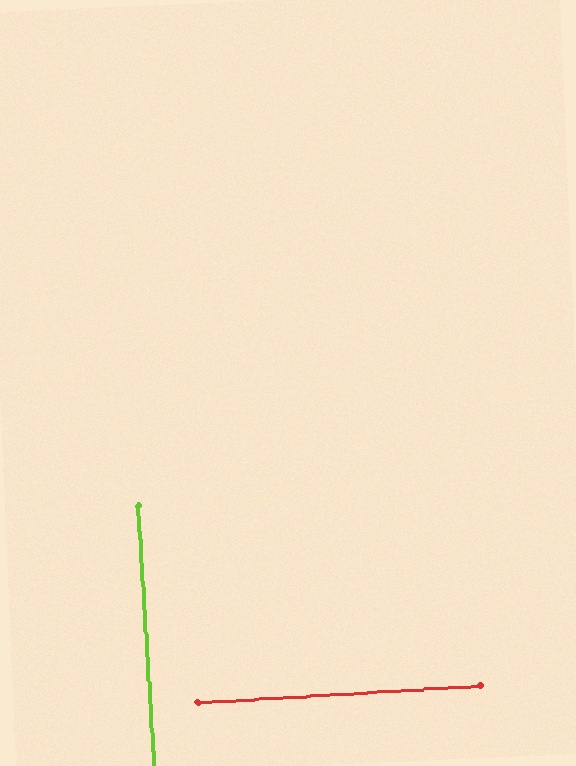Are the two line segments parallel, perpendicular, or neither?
Perpendicular — they meet at approximately 90°.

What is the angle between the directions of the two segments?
Approximately 90 degrees.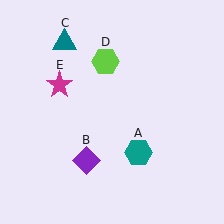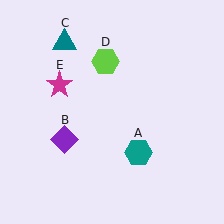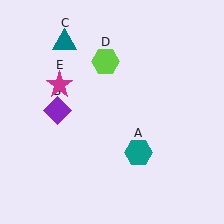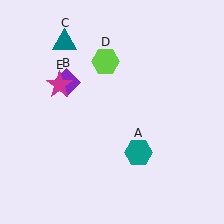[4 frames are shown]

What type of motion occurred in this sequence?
The purple diamond (object B) rotated clockwise around the center of the scene.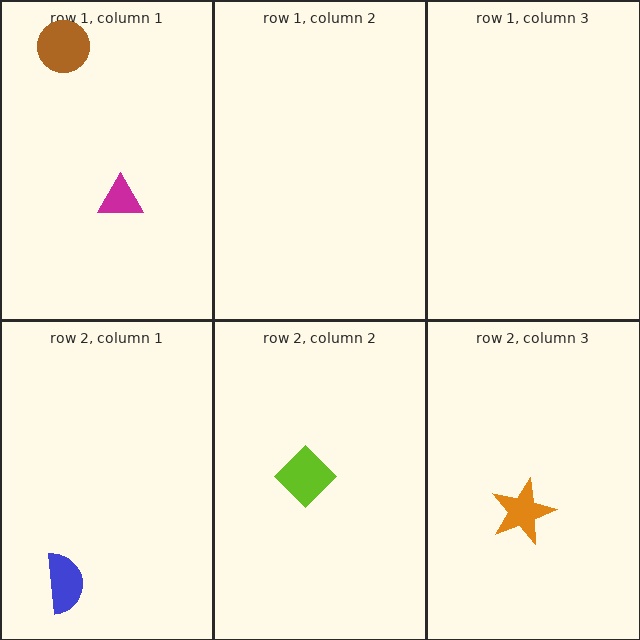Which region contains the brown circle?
The row 1, column 1 region.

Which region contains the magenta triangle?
The row 1, column 1 region.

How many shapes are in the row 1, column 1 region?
2.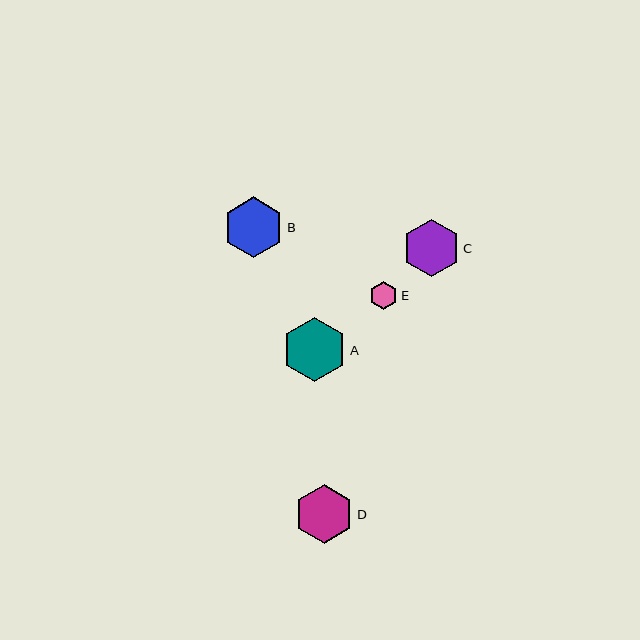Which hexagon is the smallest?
Hexagon E is the smallest with a size of approximately 28 pixels.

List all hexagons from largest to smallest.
From largest to smallest: A, B, D, C, E.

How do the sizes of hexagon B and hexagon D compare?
Hexagon B and hexagon D are approximately the same size.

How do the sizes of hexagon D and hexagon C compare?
Hexagon D and hexagon C are approximately the same size.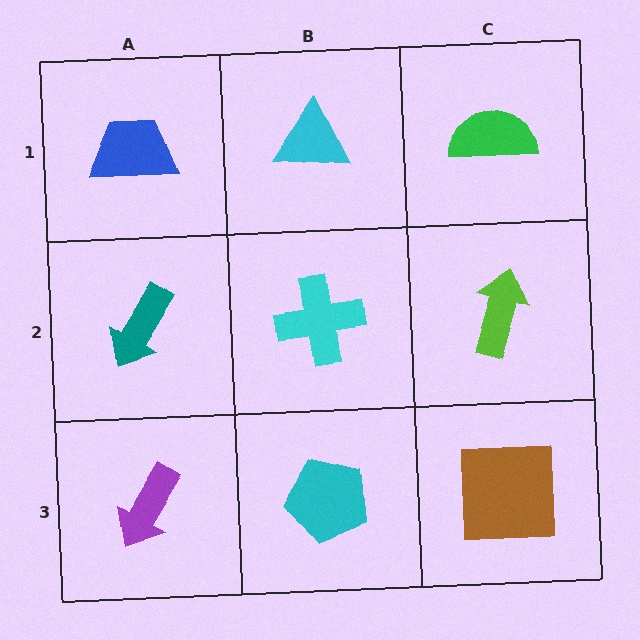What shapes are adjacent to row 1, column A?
A teal arrow (row 2, column A), a cyan triangle (row 1, column B).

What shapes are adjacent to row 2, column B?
A cyan triangle (row 1, column B), a cyan pentagon (row 3, column B), a teal arrow (row 2, column A), a lime arrow (row 2, column C).